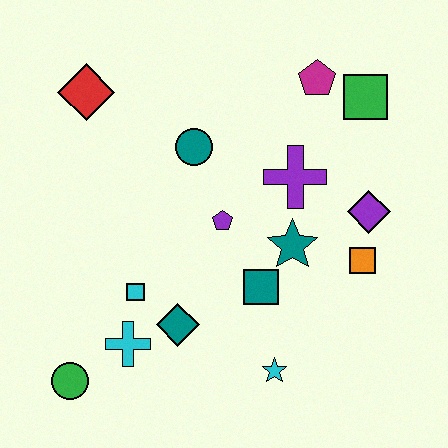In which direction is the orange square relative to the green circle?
The orange square is to the right of the green circle.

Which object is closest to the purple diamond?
The orange square is closest to the purple diamond.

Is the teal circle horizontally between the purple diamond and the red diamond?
Yes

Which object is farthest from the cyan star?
The red diamond is farthest from the cyan star.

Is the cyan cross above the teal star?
No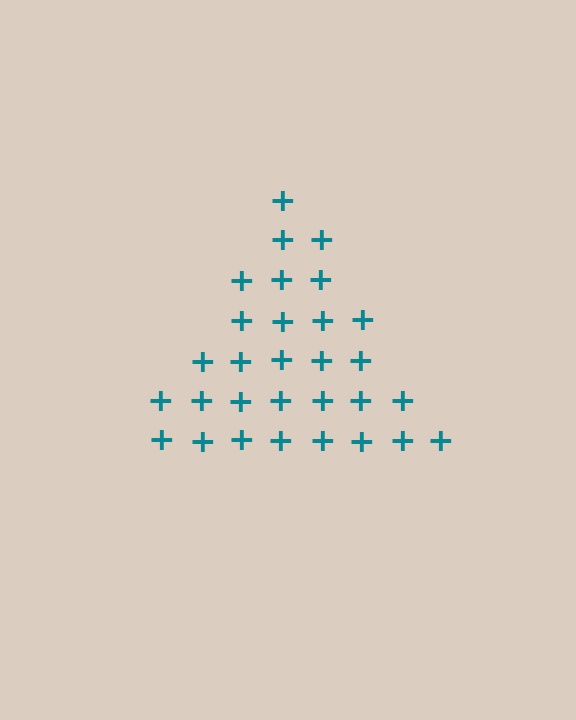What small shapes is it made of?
It is made of small plus signs.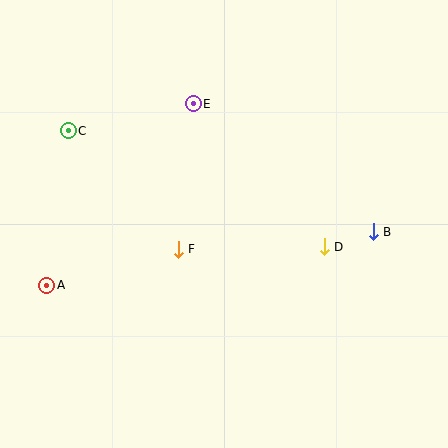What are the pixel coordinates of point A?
Point A is at (47, 285).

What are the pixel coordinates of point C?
Point C is at (68, 131).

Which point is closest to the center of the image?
Point F at (178, 249) is closest to the center.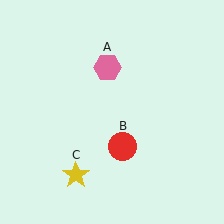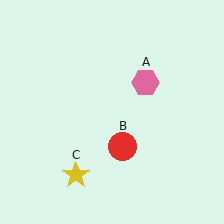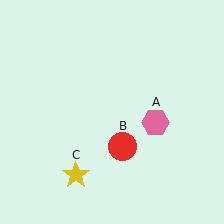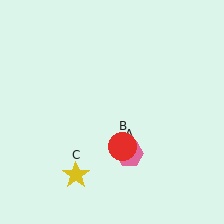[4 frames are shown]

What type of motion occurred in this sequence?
The pink hexagon (object A) rotated clockwise around the center of the scene.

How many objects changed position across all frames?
1 object changed position: pink hexagon (object A).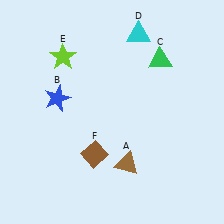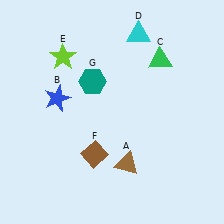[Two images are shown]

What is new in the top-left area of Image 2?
A teal hexagon (G) was added in the top-left area of Image 2.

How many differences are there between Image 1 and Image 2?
There is 1 difference between the two images.